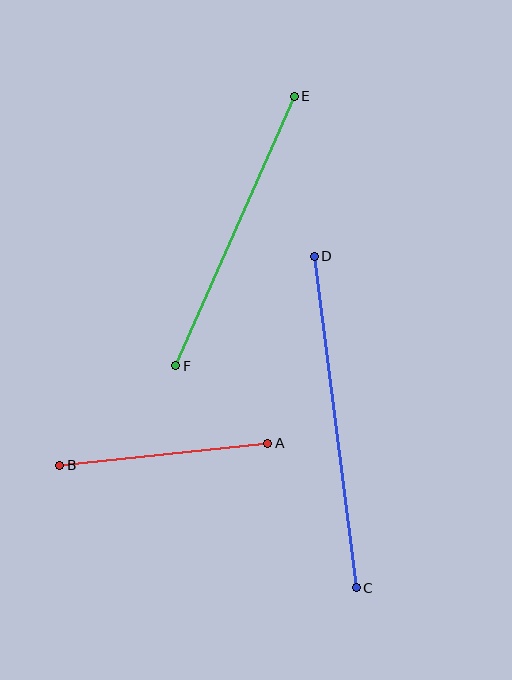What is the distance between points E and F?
The distance is approximately 294 pixels.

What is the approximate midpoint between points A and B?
The midpoint is at approximately (164, 454) pixels.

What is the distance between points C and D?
The distance is approximately 334 pixels.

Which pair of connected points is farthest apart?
Points C and D are farthest apart.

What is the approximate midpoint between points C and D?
The midpoint is at approximately (335, 422) pixels.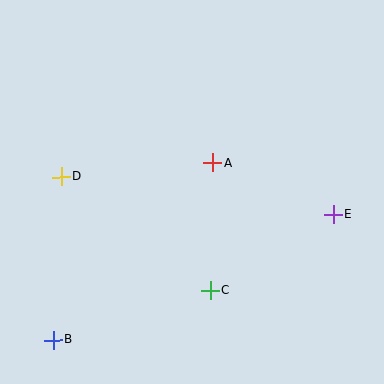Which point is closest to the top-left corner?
Point D is closest to the top-left corner.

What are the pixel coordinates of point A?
Point A is at (213, 163).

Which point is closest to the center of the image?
Point A at (213, 163) is closest to the center.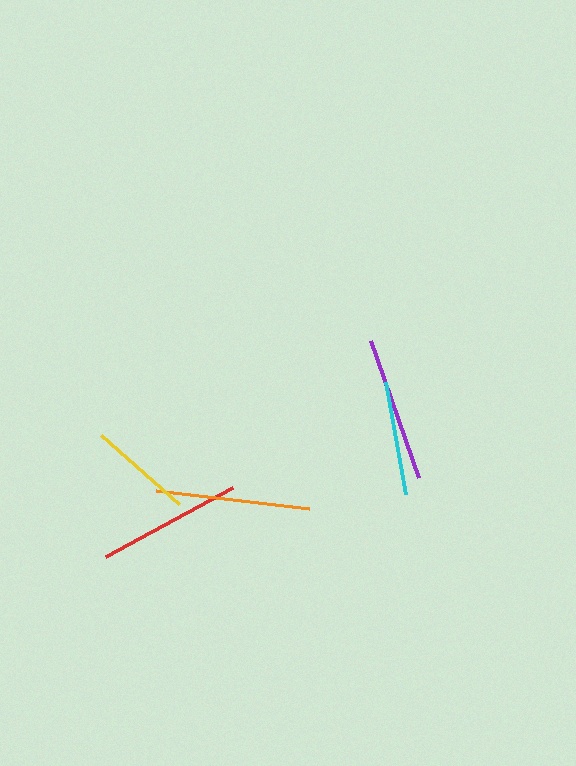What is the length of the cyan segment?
The cyan segment is approximately 114 pixels long.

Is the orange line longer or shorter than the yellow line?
The orange line is longer than the yellow line.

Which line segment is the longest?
The orange line is the longest at approximately 154 pixels.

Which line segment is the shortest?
The yellow line is the shortest at approximately 104 pixels.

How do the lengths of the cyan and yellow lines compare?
The cyan and yellow lines are approximately the same length.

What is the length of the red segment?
The red segment is approximately 145 pixels long.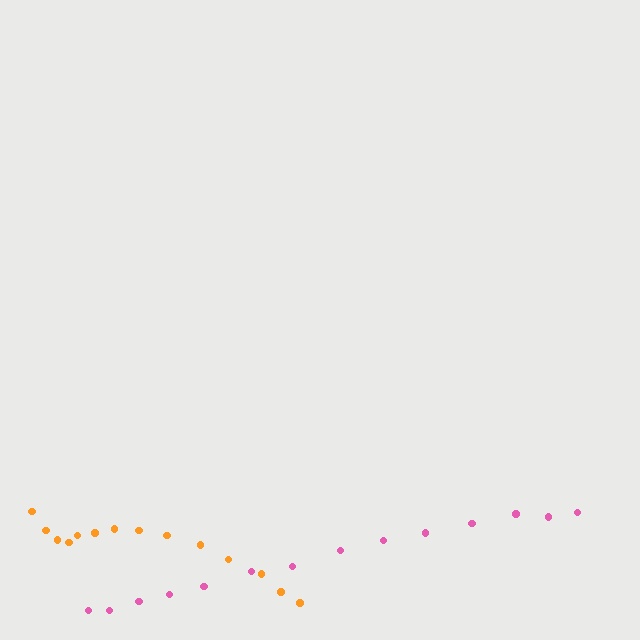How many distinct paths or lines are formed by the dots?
There are 2 distinct paths.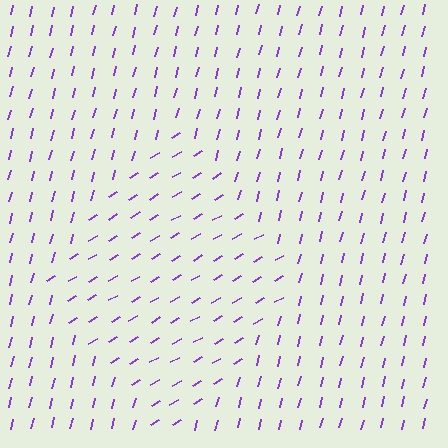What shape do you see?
I see a diamond.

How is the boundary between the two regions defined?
The boundary is defined purely by a change in line orientation (approximately 45 degrees difference). All lines are the same color and thickness.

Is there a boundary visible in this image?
Yes, there is a texture boundary formed by a change in line orientation.